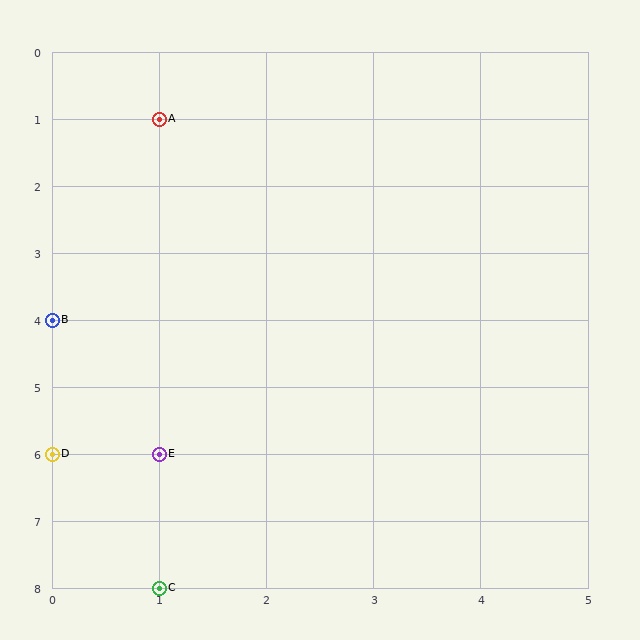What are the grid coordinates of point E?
Point E is at grid coordinates (1, 6).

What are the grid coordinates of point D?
Point D is at grid coordinates (0, 6).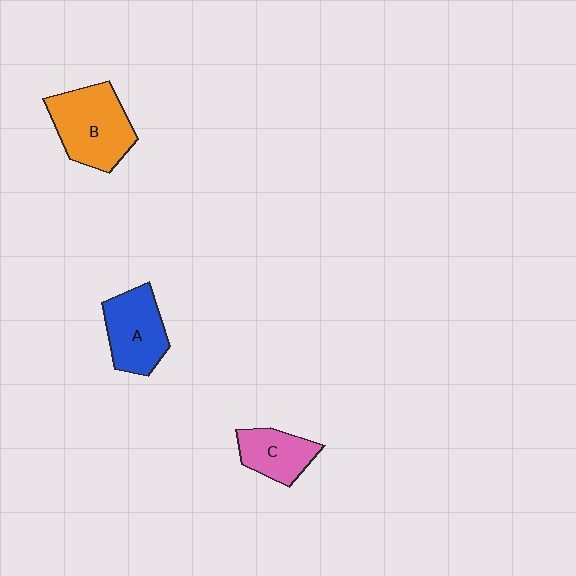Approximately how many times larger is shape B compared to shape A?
Approximately 1.3 times.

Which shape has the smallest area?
Shape C (pink).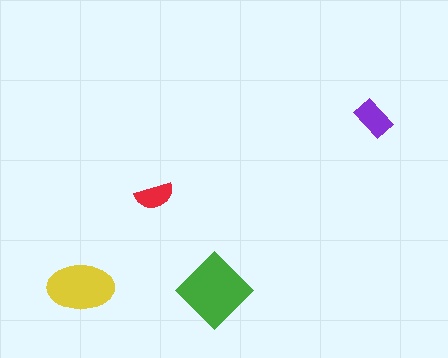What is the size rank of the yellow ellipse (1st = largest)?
2nd.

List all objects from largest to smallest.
The green diamond, the yellow ellipse, the purple rectangle, the red semicircle.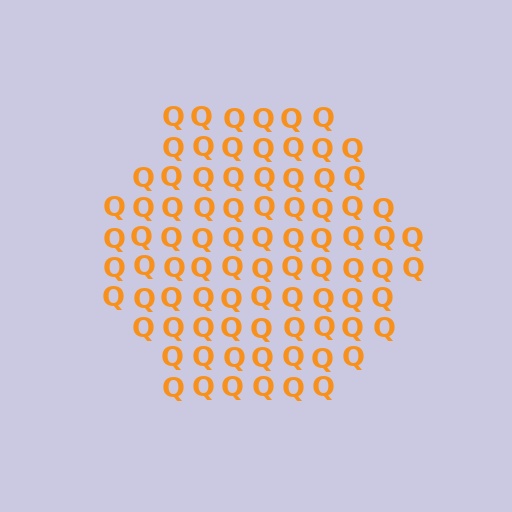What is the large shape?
The large shape is a hexagon.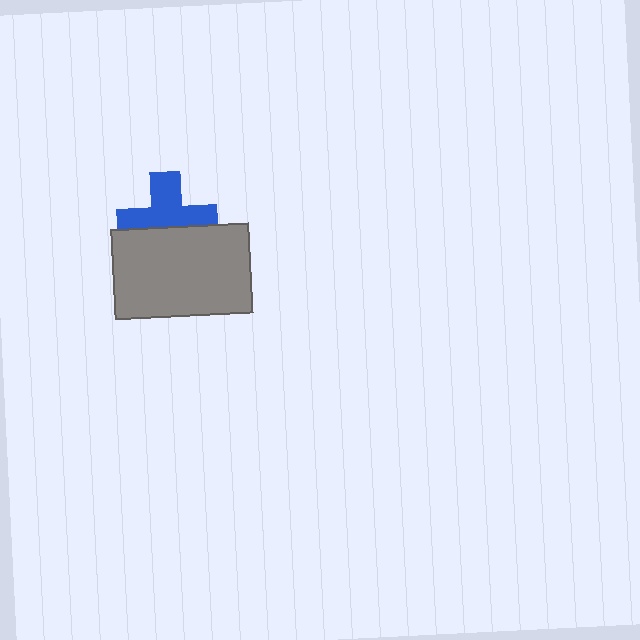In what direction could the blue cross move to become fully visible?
The blue cross could move up. That would shift it out from behind the gray rectangle entirely.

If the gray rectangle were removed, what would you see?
You would see the complete blue cross.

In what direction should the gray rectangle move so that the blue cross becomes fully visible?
The gray rectangle should move down. That is the shortest direction to clear the overlap and leave the blue cross fully visible.